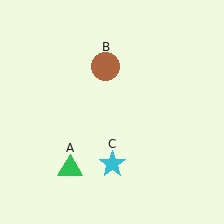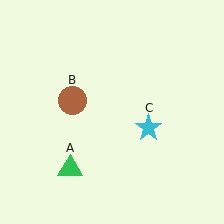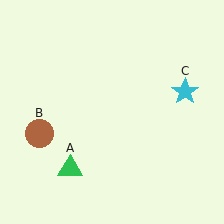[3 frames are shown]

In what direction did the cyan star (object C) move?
The cyan star (object C) moved up and to the right.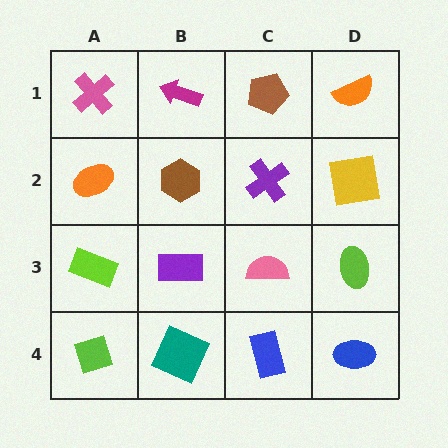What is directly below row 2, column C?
A pink semicircle.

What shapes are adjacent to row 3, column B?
A brown hexagon (row 2, column B), a teal square (row 4, column B), a lime rectangle (row 3, column A), a pink semicircle (row 3, column C).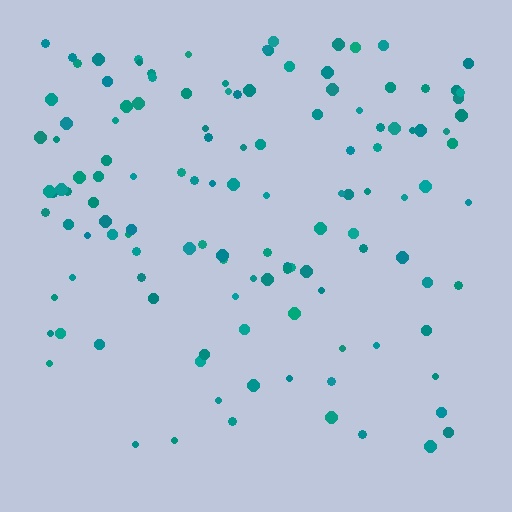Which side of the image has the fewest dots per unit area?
The bottom.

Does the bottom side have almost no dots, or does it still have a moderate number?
Still a moderate number, just noticeably fewer than the top.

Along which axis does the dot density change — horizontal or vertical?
Vertical.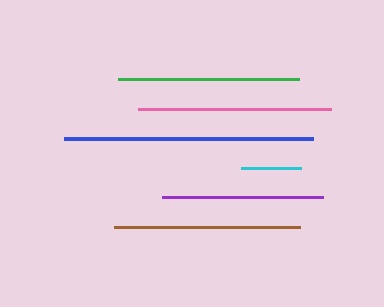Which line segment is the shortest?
The cyan line is the shortest at approximately 60 pixels.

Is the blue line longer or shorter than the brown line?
The blue line is longer than the brown line.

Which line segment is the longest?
The blue line is the longest at approximately 250 pixels.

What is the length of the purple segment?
The purple segment is approximately 161 pixels long.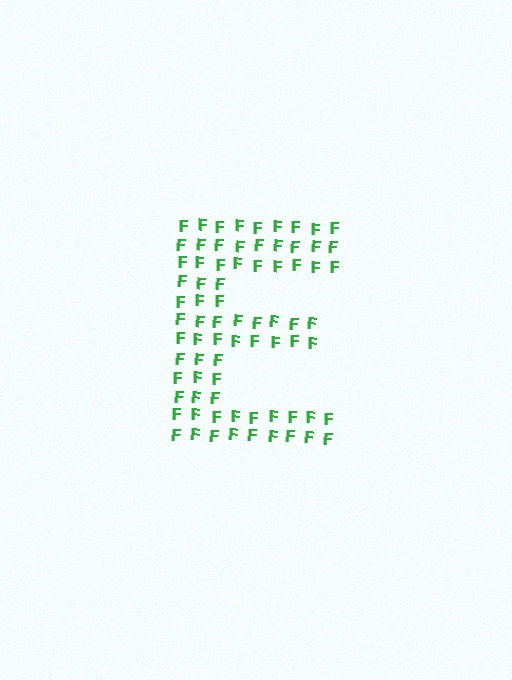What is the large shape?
The large shape is the letter E.